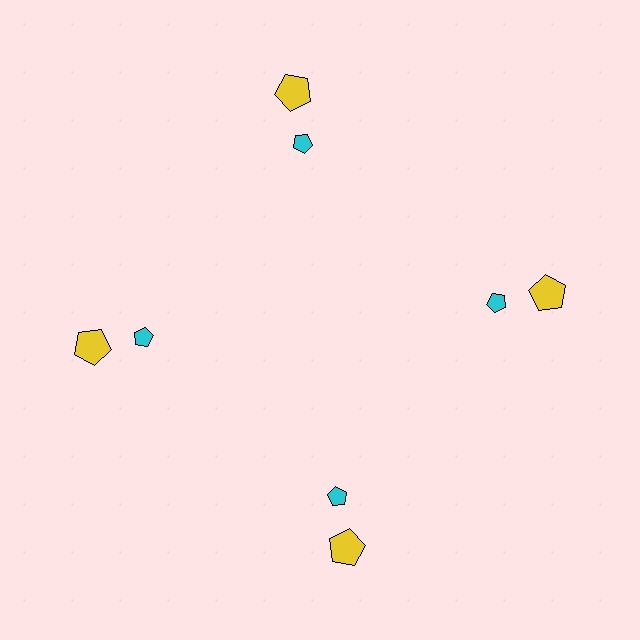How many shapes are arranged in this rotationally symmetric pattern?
There are 8 shapes, arranged in 4 groups of 2.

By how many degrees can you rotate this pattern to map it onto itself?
The pattern maps onto itself every 90 degrees of rotation.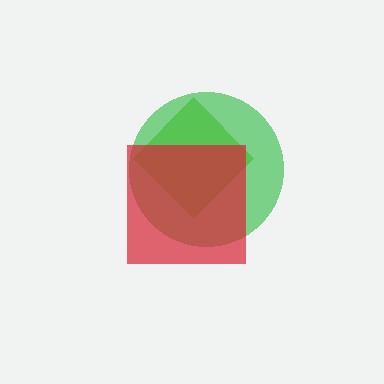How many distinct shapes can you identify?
There are 3 distinct shapes: a lime diamond, a green circle, a red square.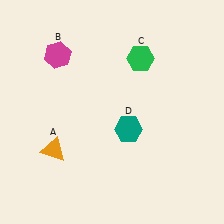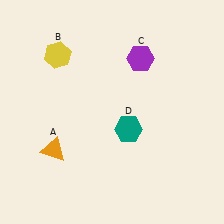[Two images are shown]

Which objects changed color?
B changed from magenta to yellow. C changed from green to purple.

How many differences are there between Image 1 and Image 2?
There are 2 differences between the two images.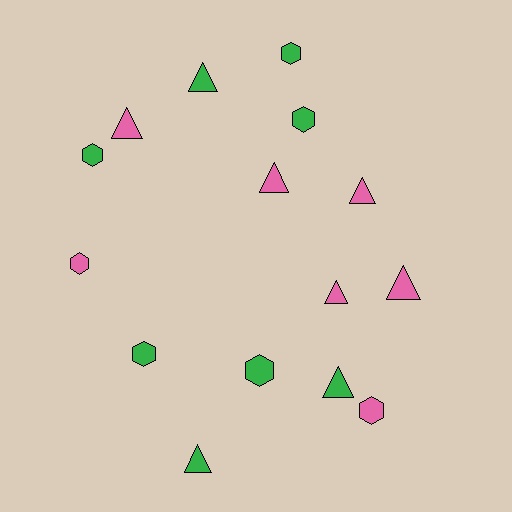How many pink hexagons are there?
There are 2 pink hexagons.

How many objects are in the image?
There are 15 objects.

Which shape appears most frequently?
Triangle, with 8 objects.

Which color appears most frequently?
Green, with 8 objects.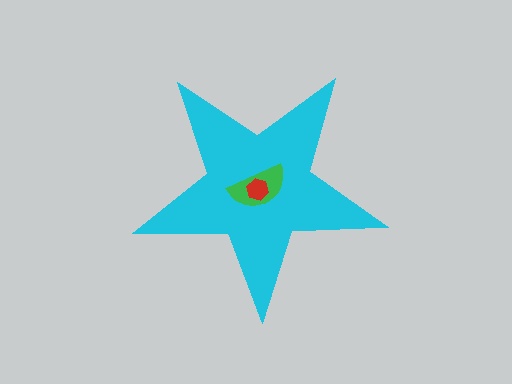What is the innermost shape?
The red hexagon.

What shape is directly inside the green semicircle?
The red hexagon.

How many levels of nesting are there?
3.